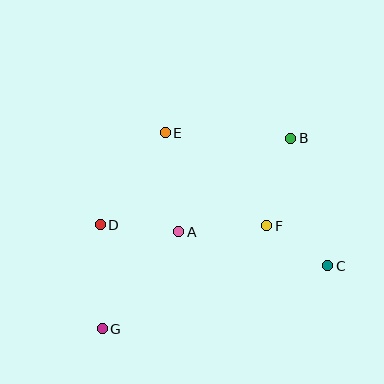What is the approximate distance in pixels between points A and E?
The distance between A and E is approximately 100 pixels.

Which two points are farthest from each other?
Points B and G are farthest from each other.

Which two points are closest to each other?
Points C and F are closest to each other.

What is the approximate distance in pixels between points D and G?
The distance between D and G is approximately 104 pixels.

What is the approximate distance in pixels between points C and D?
The distance between C and D is approximately 231 pixels.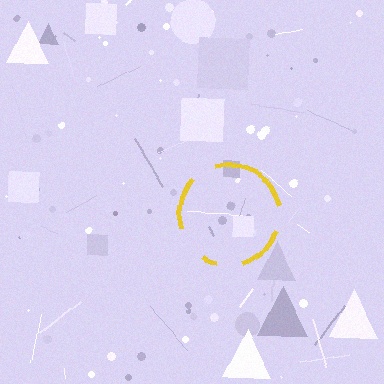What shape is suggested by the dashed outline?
The dashed outline suggests a circle.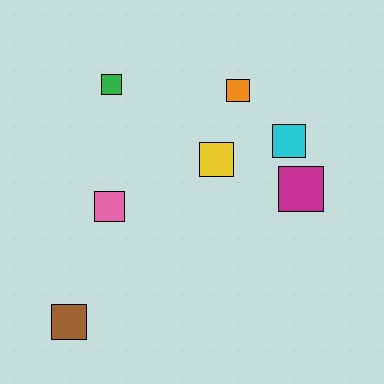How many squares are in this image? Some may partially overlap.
There are 7 squares.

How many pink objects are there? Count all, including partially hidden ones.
There is 1 pink object.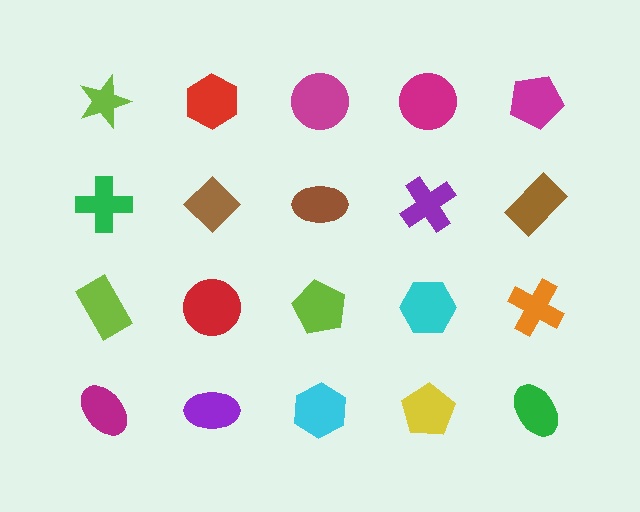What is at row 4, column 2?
A purple ellipse.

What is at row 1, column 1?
A lime star.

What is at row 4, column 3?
A cyan hexagon.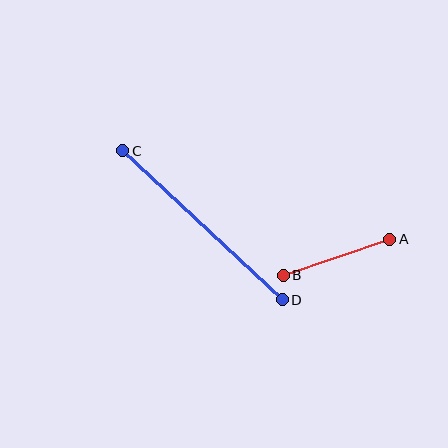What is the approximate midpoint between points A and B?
The midpoint is at approximately (337, 257) pixels.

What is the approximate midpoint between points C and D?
The midpoint is at approximately (202, 225) pixels.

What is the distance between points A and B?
The distance is approximately 112 pixels.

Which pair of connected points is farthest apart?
Points C and D are farthest apart.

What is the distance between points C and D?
The distance is approximately 218 pixels.